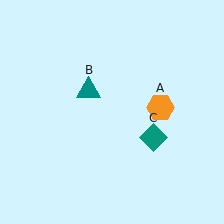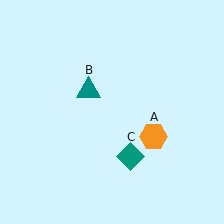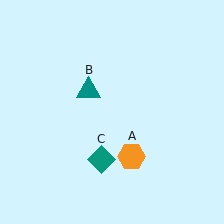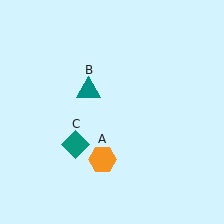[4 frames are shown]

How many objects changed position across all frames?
2 objects changed position: orange hexagon (object A), teal diamond (object C).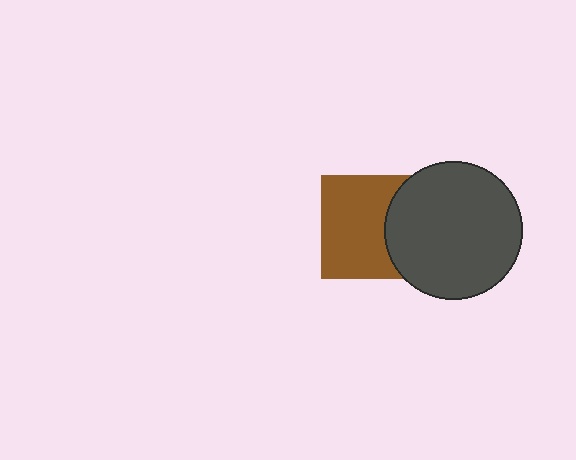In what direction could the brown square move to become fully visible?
The brown square could move left. That would shift it out from behind the dark gray circle entirely.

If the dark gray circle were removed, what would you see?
You would see the complete brown square.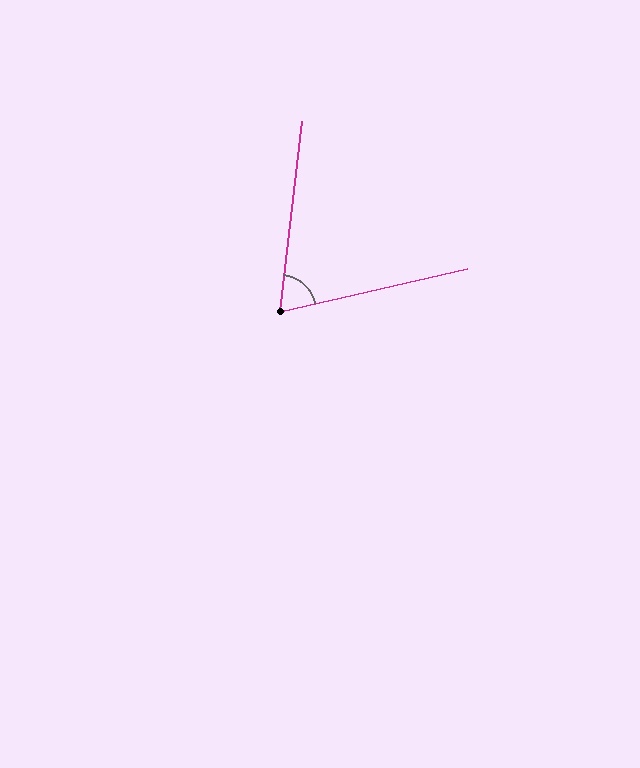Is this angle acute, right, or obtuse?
It is acute.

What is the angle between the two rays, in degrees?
Approximately 70 degrees.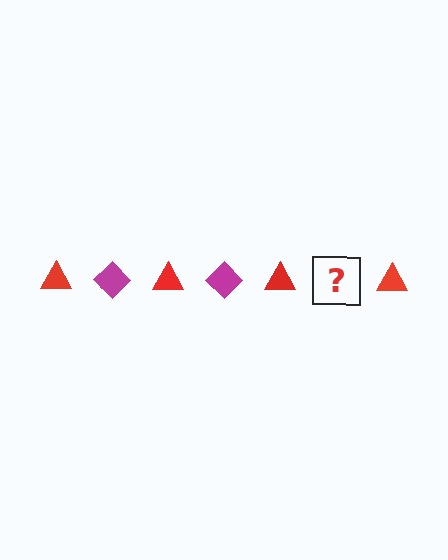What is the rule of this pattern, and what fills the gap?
The rule is that the pattern alternates between red triangle and magenta diamond. The gap should be filled with a magenta diamond.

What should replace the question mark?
The question mark should be replaced with a magenta diamond.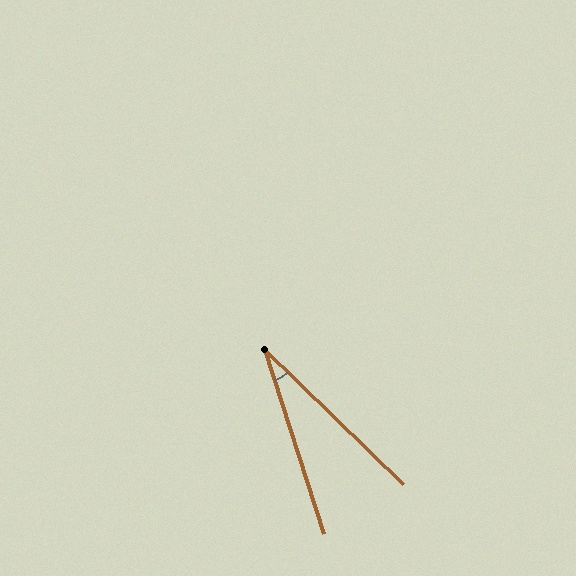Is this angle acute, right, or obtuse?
It is acute.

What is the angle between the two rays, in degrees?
Approximately 28 degrees.